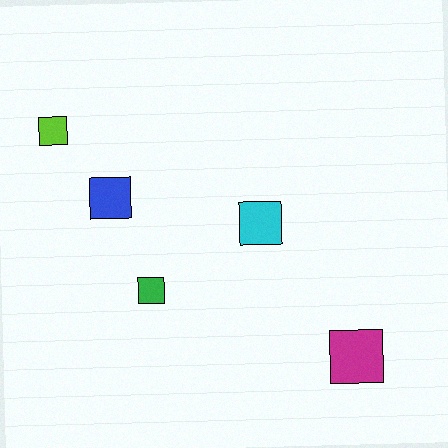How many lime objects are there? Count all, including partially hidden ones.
There is 1 lime object.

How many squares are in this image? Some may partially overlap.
There are 5 squares.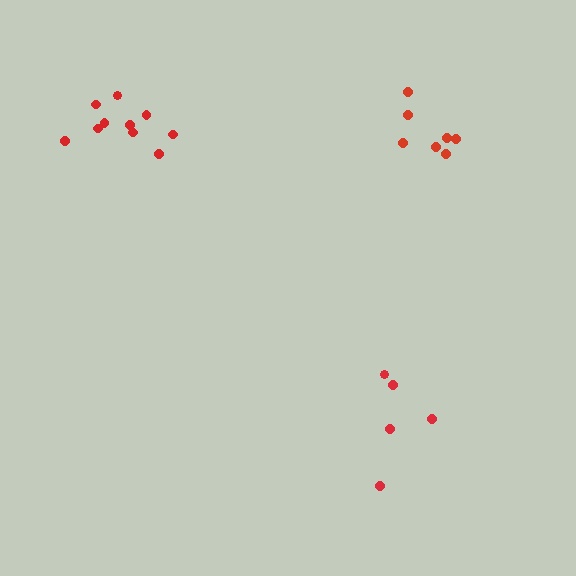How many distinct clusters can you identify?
There are 3 distinct clusters.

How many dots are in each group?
Group 1: 10 dots, Group 2: 5 dots, Group 3: 8 dots (23 total).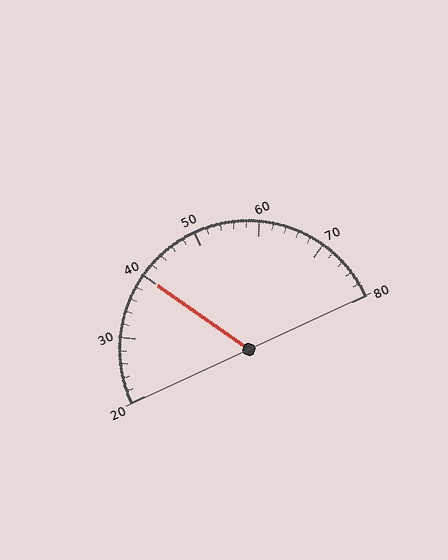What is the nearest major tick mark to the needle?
The nearest major tick mark is 40.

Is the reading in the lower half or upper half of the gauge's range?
The reading is in the lower half of the range (20 to 80).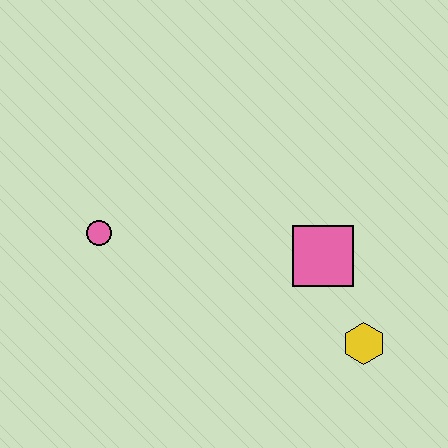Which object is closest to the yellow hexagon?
The pink square is closest to the yellow hexagon.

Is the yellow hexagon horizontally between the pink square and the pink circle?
No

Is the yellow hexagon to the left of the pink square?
No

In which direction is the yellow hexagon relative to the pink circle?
The yellow hexagon is to the right of the pink circle.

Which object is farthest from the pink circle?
The yellow hexagon is farthest from the pink circle.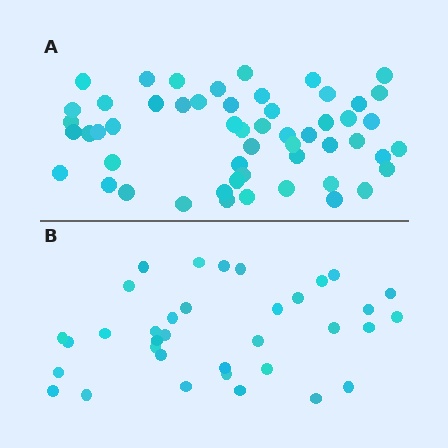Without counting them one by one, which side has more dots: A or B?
Region A (the top region) has more dots.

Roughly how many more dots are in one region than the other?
Region A has approximately 20 more dots than region B.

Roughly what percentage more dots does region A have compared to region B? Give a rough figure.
About 55% more.